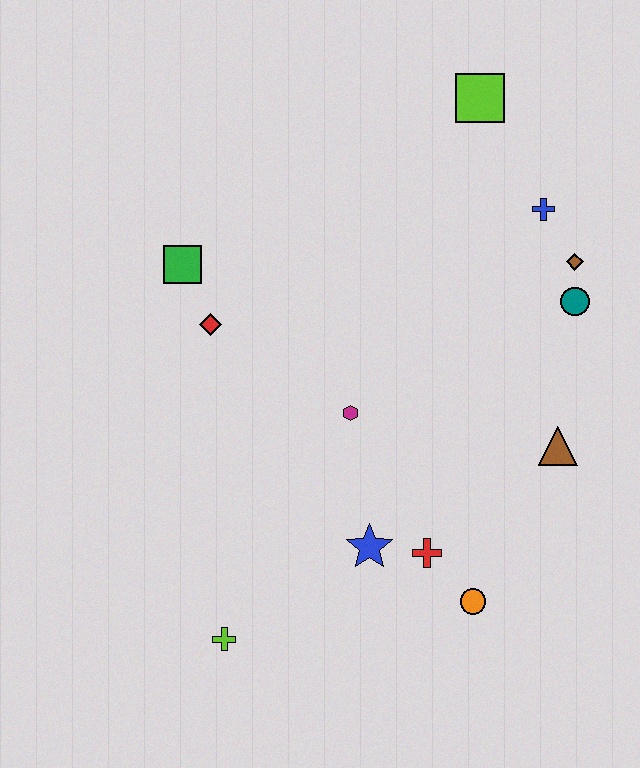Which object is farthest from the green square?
The orange circle is farthest from the green square.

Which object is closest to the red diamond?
The green square is closest to the red diamond.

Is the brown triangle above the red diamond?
No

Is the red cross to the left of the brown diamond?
Yes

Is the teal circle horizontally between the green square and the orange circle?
No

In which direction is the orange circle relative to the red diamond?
The orange circle is below the red diamond.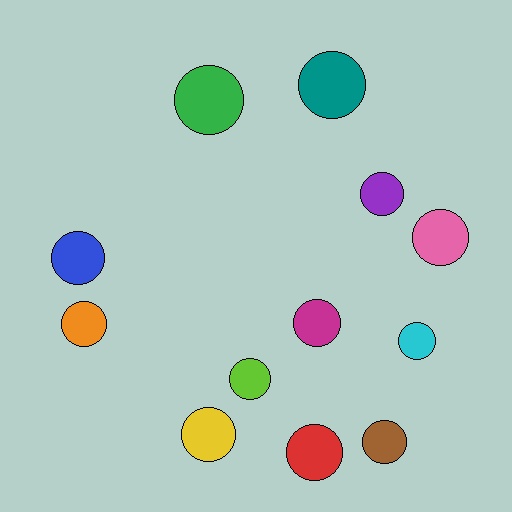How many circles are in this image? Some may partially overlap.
There are 12 circles.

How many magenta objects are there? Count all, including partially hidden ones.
There is 1 magenta object.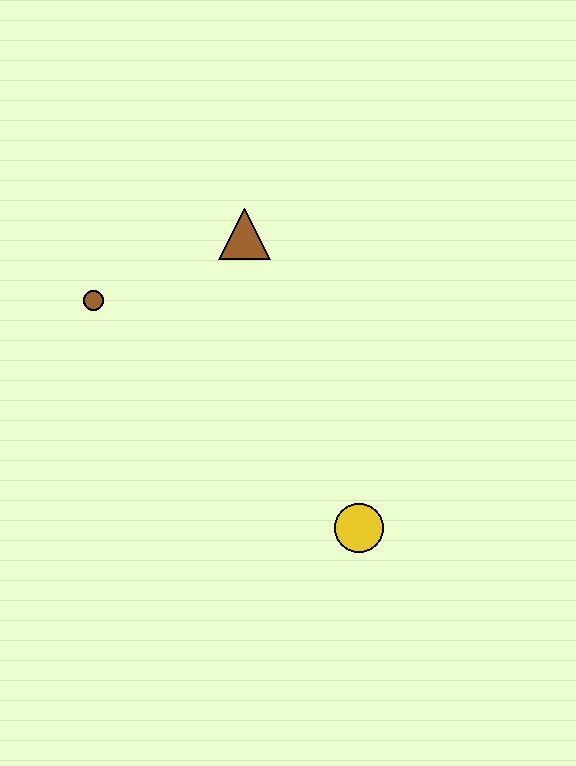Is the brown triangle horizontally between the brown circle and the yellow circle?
Yes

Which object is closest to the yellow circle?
The brown triangle is closest to the yellow circle.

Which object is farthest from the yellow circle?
The brown circle is farthest from the yellow circle.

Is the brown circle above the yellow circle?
Yes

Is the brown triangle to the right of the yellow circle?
No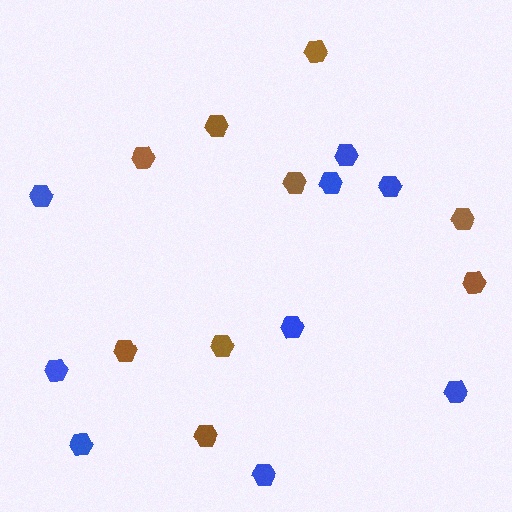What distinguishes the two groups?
There are 2 groups: one group of blue hexagons (9) and one group of brown hexagons (9).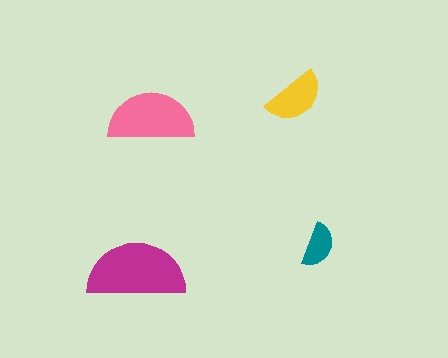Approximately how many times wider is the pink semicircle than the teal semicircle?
About 2 times wider.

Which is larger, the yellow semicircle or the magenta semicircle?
The magenta one.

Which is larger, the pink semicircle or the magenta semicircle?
The magenta one.